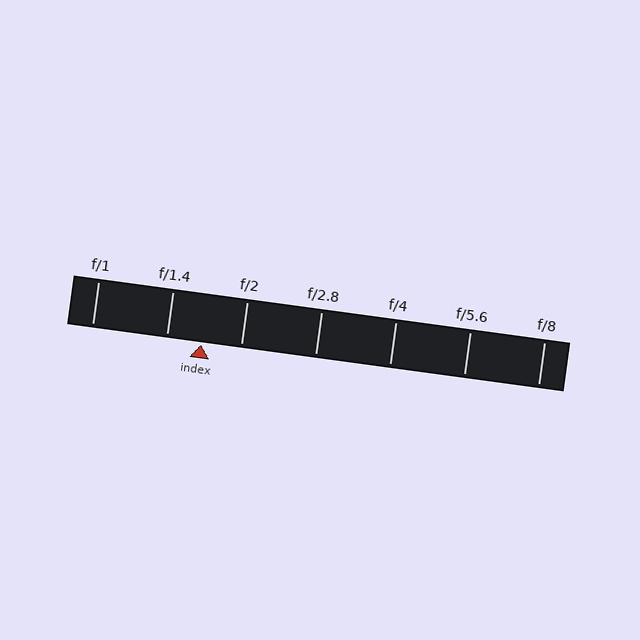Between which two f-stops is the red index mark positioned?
The index mark is between f/1.4 and f/2.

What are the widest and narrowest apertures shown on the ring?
The widest aperture shown is f/1 and the narrowest is f/8.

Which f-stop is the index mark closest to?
The index mark is closest to f/1.4.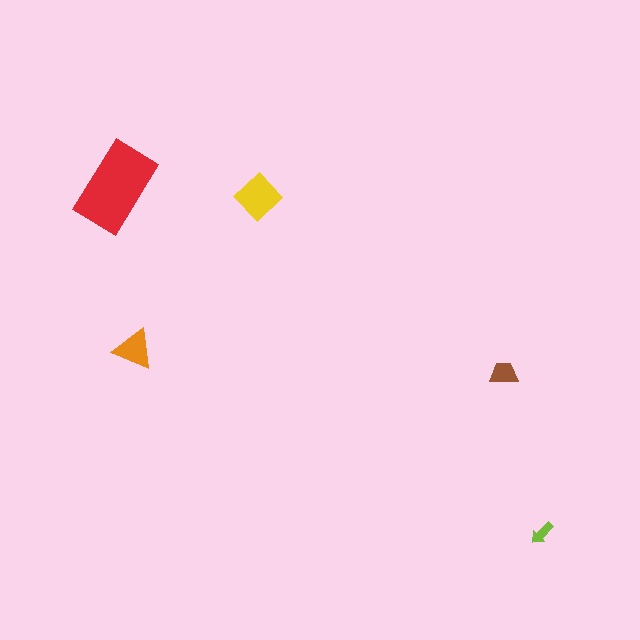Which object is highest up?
The red rectangle is topmost.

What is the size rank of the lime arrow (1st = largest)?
5th.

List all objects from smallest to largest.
The lime arrow, the brown trapezoid, the orange triangle, the yellow diamond, the red rectangle.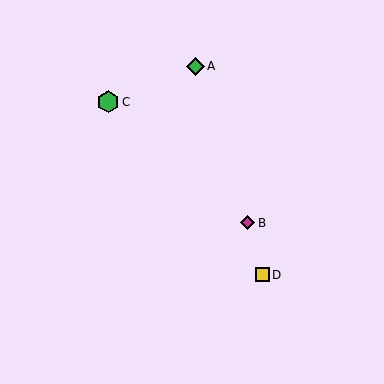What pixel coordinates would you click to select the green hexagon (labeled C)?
Click at (108, 102) to select the green hexagon C.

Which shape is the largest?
The green hexagon (labeled C) is the largest.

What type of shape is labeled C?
Shape C is a green hexagon.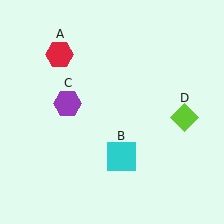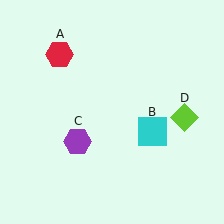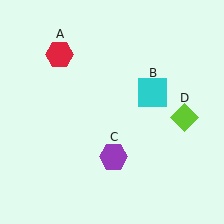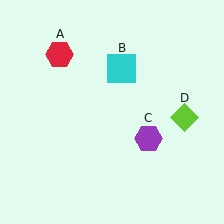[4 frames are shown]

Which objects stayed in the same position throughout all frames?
Red hexagon (object A) and lime diamond (object D) remained stationary.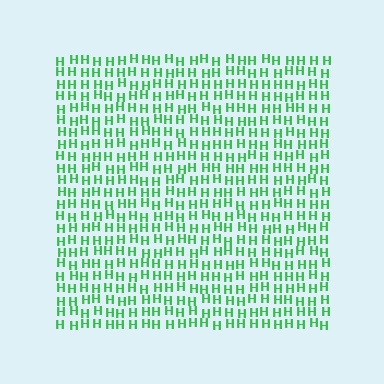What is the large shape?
The large shape is a square.